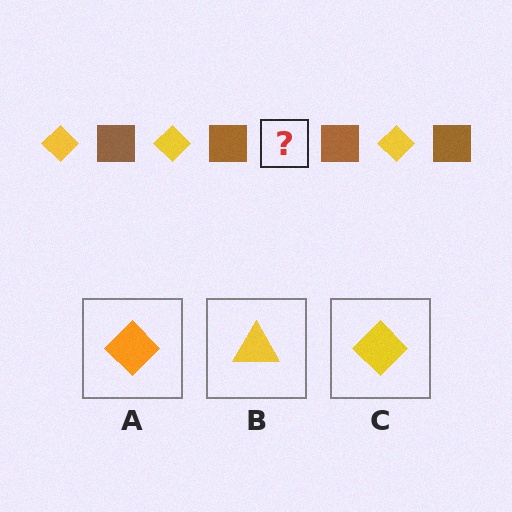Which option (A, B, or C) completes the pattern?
C.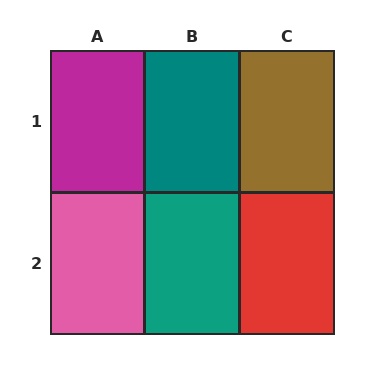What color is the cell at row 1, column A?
Magenta.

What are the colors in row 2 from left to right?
Pink, teal, red.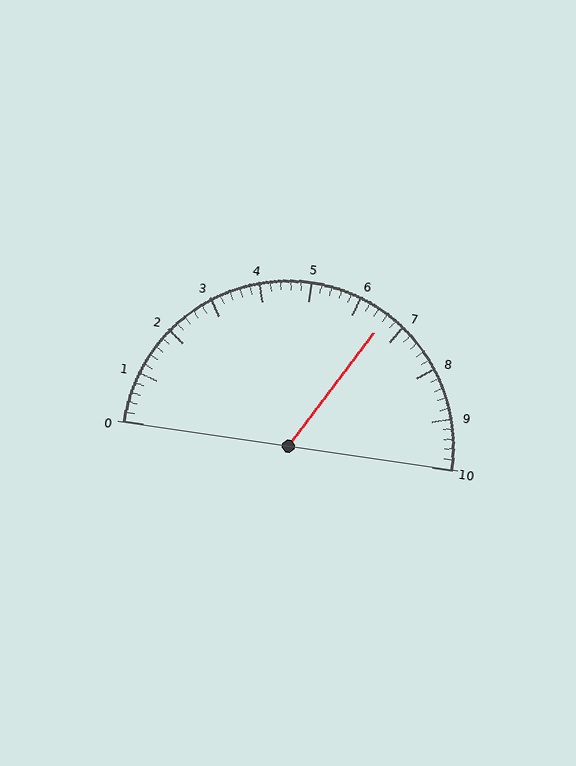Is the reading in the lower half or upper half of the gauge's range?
The reading is in the upper half of the range (0 to 10).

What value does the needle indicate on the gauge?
The needle indicates approximately 6.6.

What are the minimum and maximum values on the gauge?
The gauge ranges from 0 to 10.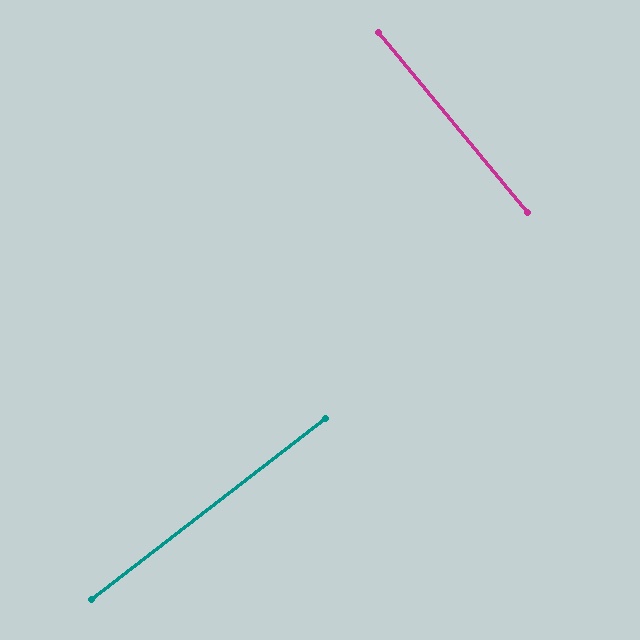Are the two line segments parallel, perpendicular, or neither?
Perpendicular — they meet at approximately 88°.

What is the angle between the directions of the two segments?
Approximately 88 degrees.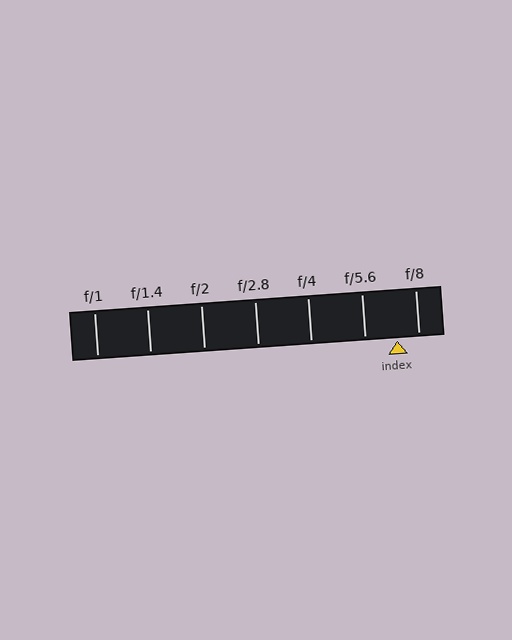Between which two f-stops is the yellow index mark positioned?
The index mark is between f/5.6 and f/8.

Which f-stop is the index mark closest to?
The index mark is closest to f/8.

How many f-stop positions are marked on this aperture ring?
There are 7 f-stop positions marked.